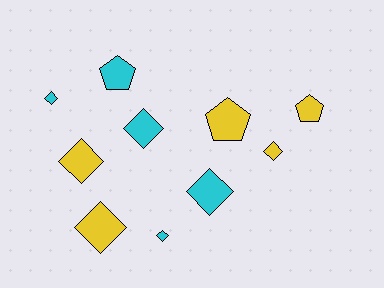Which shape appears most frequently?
Diamond, with 7 objects.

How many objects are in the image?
There are 10 objects.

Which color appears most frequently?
Cyan, with 5 objects.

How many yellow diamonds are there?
There are 3 yellow diamonds.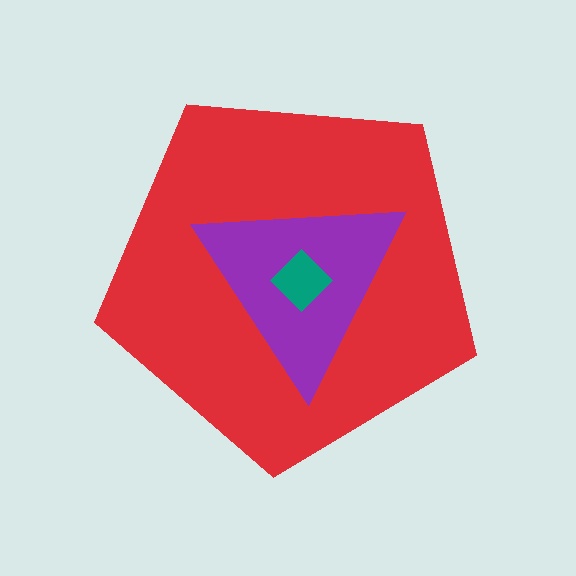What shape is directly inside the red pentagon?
The purple triangle.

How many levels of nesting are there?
3.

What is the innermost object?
The teal diamond.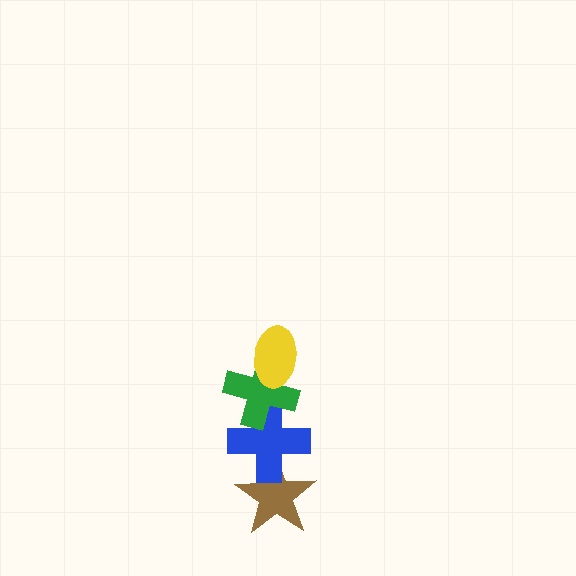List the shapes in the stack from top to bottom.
From top to bottom: the yellow ellipse, the green cross, the blue cross, the brown star.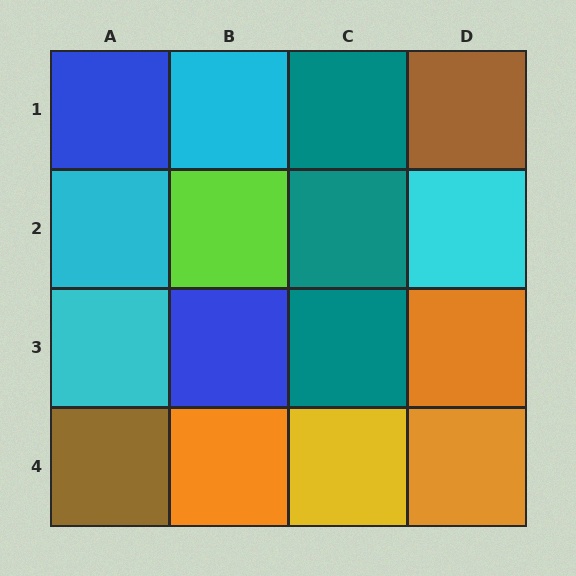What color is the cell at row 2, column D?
Cyan.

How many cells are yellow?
1 cell is yellow.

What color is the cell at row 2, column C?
Teal.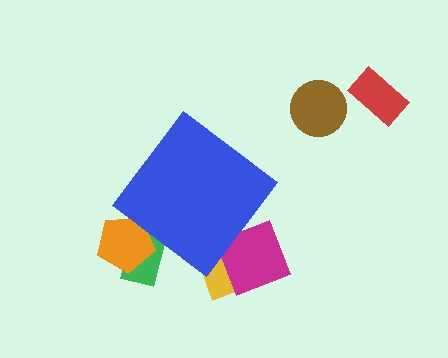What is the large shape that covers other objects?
A blue diamond.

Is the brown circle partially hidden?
No, the brown circle is fully visible.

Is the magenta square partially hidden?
Yes, the magenta square is partially hidden behind the blue diamond.